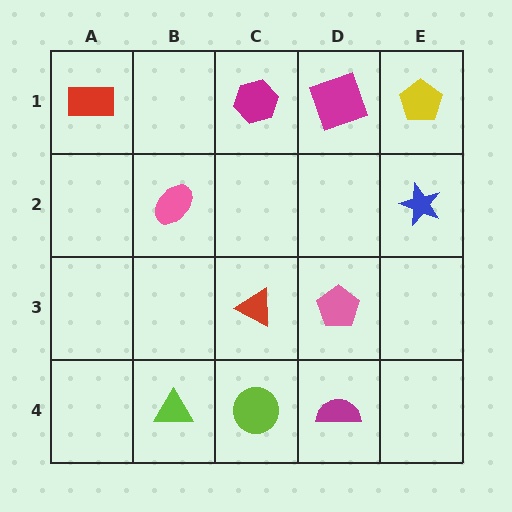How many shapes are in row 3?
2 shapes.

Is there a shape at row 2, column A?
No, that cell is empty.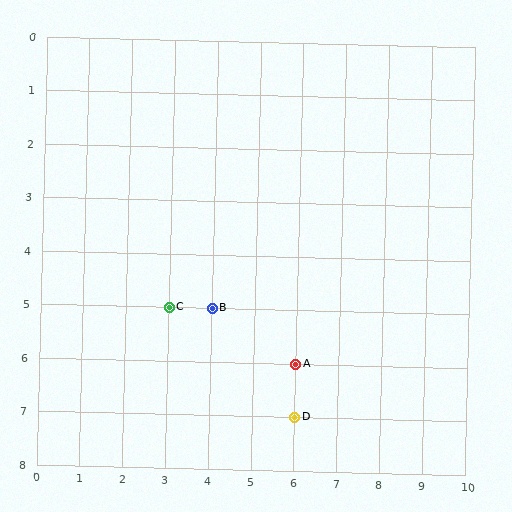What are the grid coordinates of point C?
Point C is at grid coordinates (3, 5).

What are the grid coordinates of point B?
Point B is at grid coordinates (4, 5).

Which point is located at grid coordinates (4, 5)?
Point B is at (4, 5).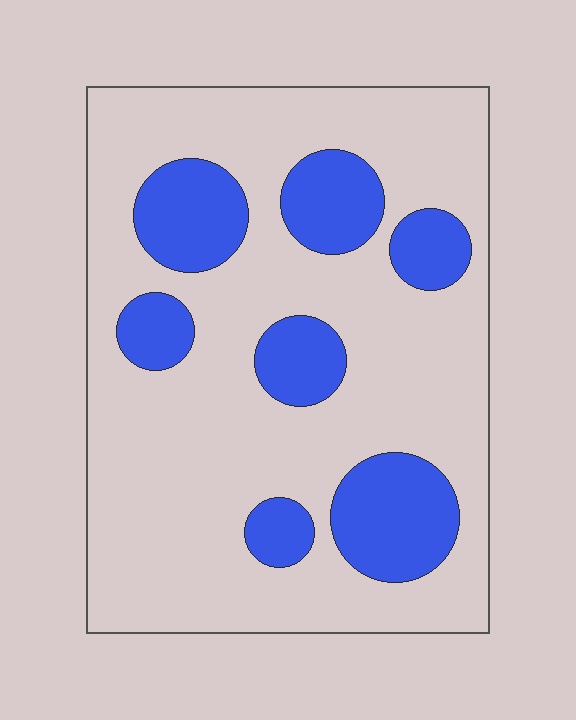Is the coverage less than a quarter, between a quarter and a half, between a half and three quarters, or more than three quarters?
Less than a quarter.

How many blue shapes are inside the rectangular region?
7.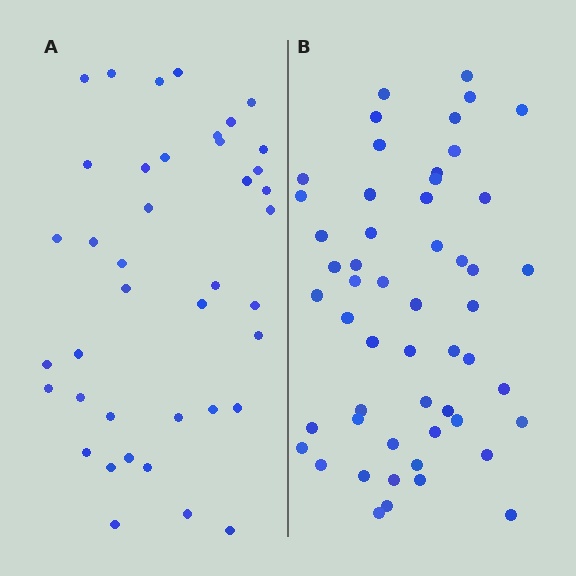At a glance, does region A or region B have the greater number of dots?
Region B (the right region) has more dots.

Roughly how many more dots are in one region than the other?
Region B has approximately 15 more dots than region A.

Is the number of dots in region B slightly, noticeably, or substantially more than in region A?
Region B has noticeably more, but not dramatically so. The ratio is roughly 1.3 to 1.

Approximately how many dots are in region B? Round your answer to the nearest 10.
About 50 dots. (The exact count is 53, which rounds to 50.)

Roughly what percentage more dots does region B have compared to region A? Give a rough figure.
About 30% more.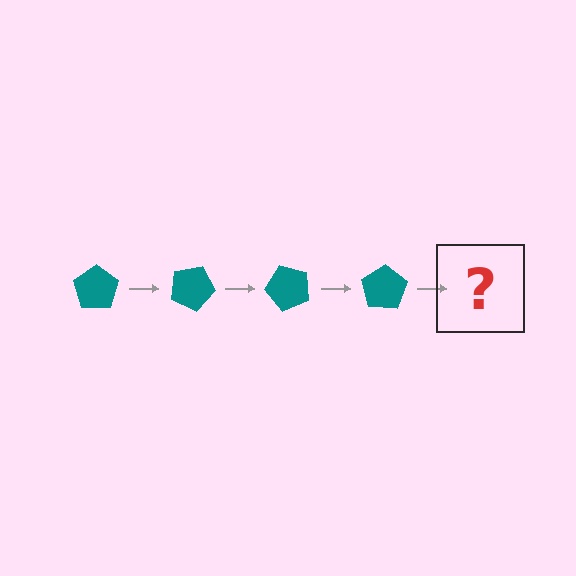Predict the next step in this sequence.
The next step is a teal pentagon rotated 100 degrees.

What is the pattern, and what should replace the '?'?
The pattern is that the pentagon rotates 25 degrees each step. The '?' should be a teal pentagon rotated 100 degrees.